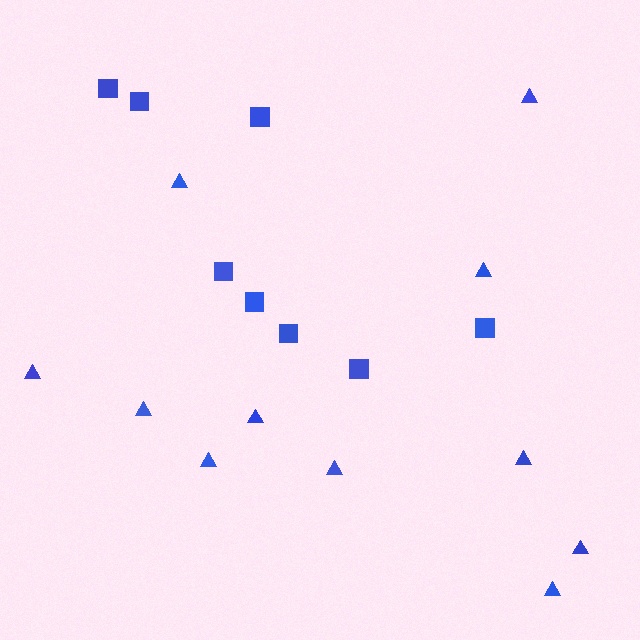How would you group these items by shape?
There are 2 groups: one group of triangles (11) and one group of squares (8).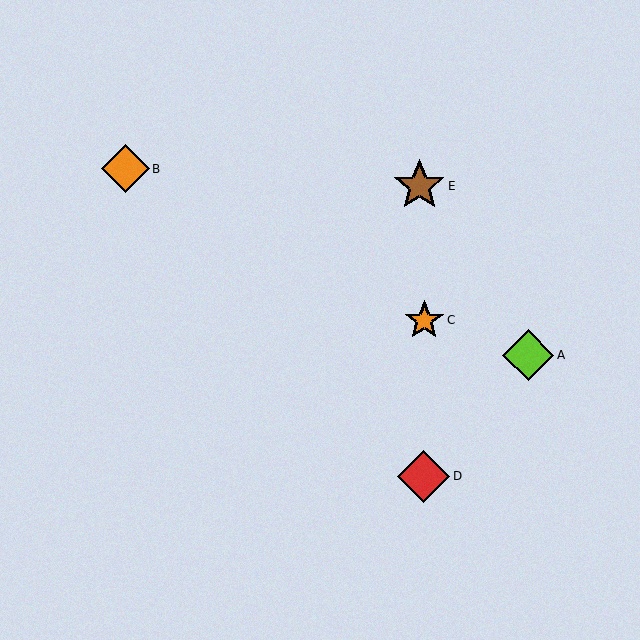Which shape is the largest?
The brown star (labeled E) is the largest.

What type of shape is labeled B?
Shape B is an orange diamond.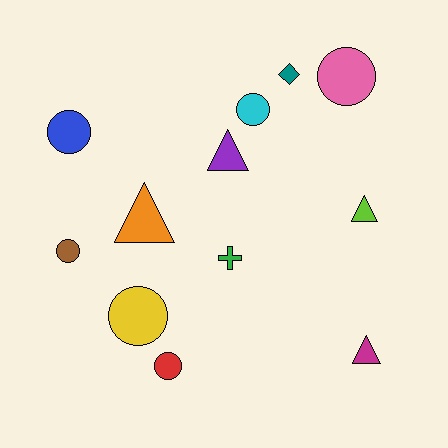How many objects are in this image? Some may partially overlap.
There are 12 objects.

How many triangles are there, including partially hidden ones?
There are 4 triangles.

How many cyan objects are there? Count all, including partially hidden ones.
There is 1 cyan object.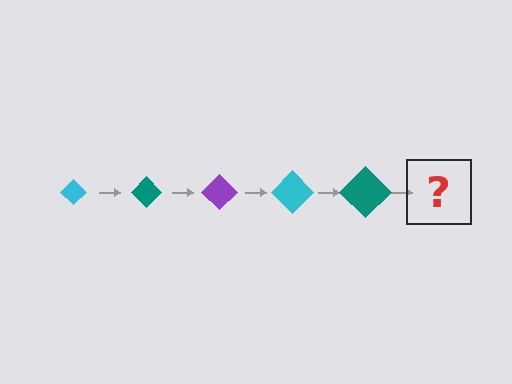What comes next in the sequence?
The next element should be a purple diamond, larger than the previous one.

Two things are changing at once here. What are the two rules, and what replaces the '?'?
The two rules are that the diamond grows larger each step and the color cycles through cyan, teal, and purple. The '?' should be a purple diamond, larger than the previous one.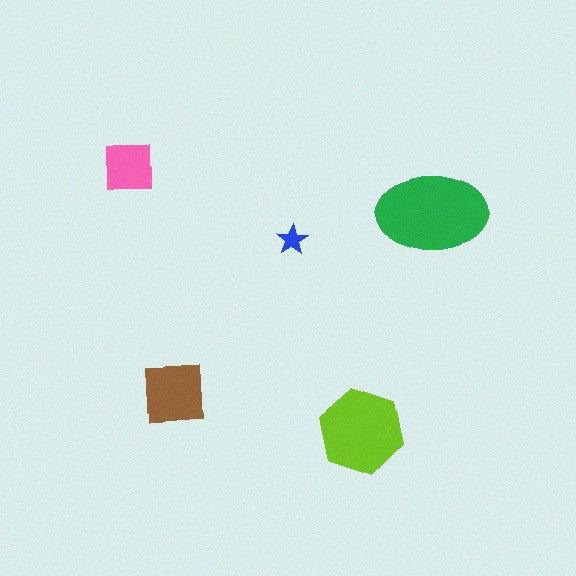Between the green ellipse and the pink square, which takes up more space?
The green ellipse.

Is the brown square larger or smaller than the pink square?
Larger.